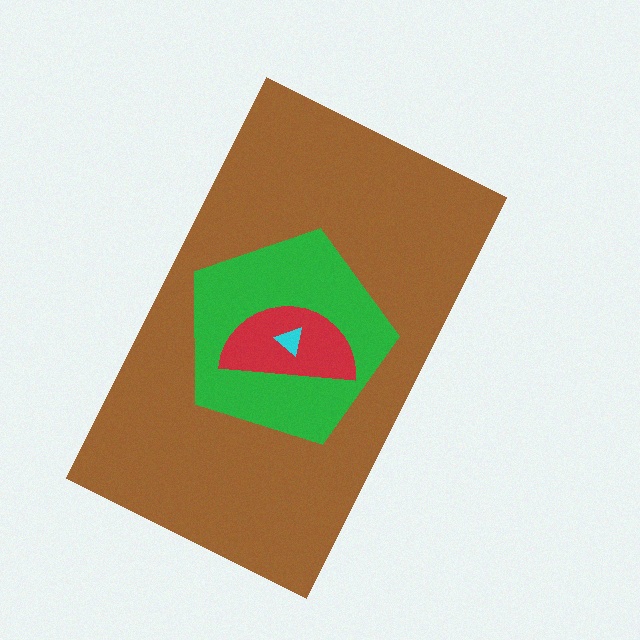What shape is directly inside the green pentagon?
The red semicircle.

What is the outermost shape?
The brown rectangle.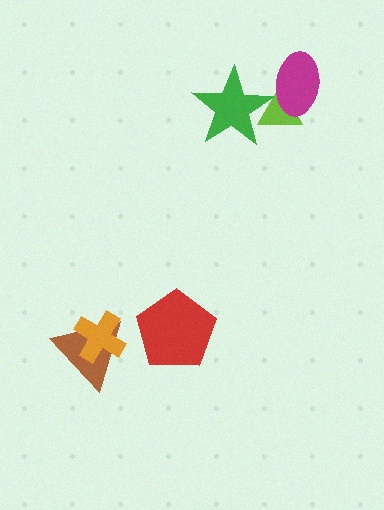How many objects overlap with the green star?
1 object overlaps with the green star.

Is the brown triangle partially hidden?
Yes, it is partially covered by another shape.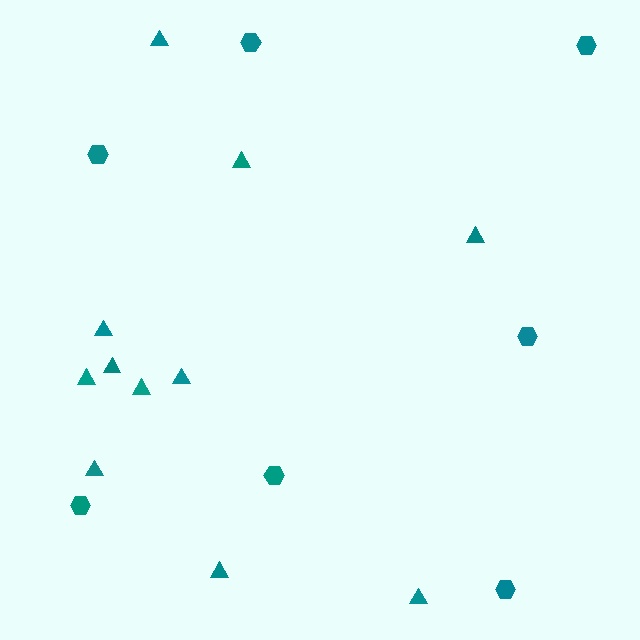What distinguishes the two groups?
There are 2 groups: one group of hexagons (7) and one group of triangles (11).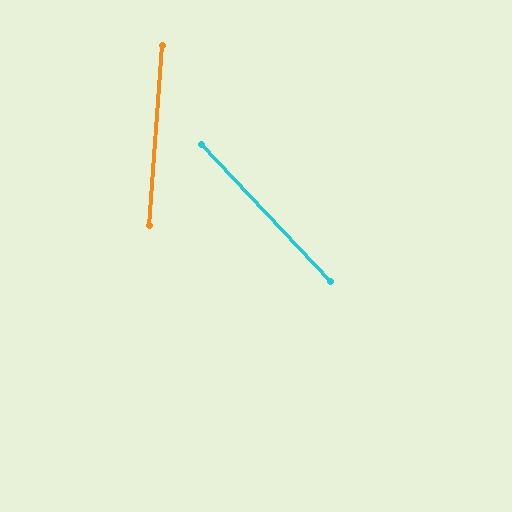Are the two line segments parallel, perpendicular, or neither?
Neither parallel nor perpendicular — they differ by about 48°.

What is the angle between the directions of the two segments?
Approximately 48 degrees.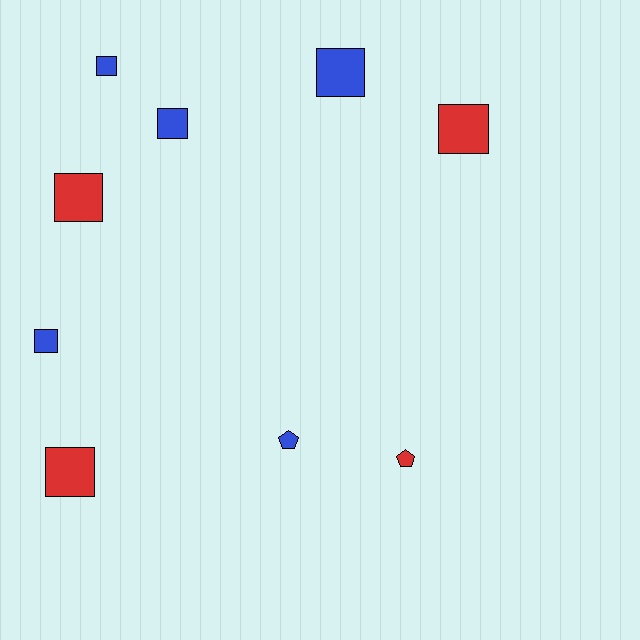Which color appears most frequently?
Blue, with 5 objects.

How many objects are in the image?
There are 9 objects.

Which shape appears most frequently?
Square, with 7 objects.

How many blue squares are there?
There are 4 blue squares.